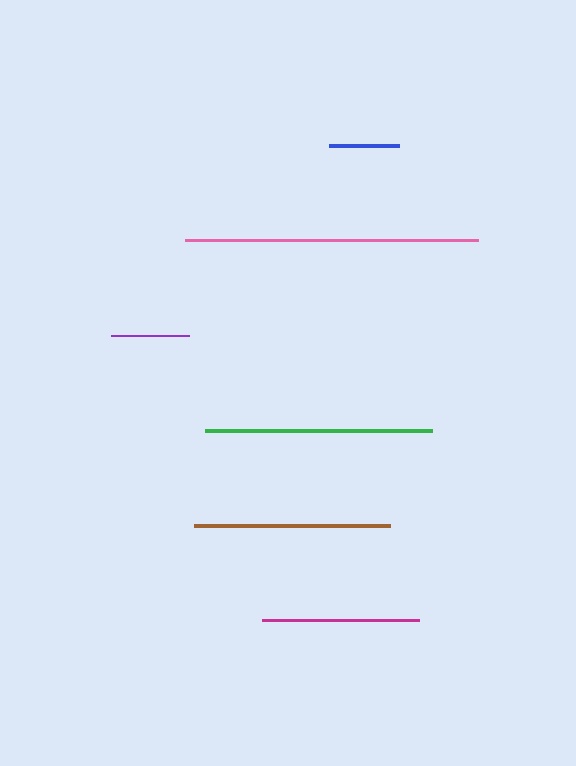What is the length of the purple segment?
The purple segment is approximately 78 pixels long.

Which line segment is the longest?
The pink line is the longest at approximately 293 pixels.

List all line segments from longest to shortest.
From longest to shortest: pink, green, brown, magenta, purple, blue.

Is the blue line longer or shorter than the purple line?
The purple line is longer than the blue line.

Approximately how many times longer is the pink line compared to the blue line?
The pink line is approximately 4.2 times the length of the blue line.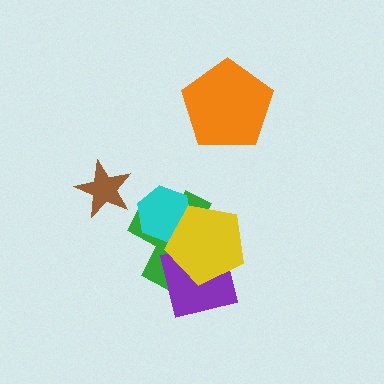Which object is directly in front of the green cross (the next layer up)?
The cyan hexagon is directly in front of the green cross.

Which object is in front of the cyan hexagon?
The yellow pentagon is in front of the cyan hexagon.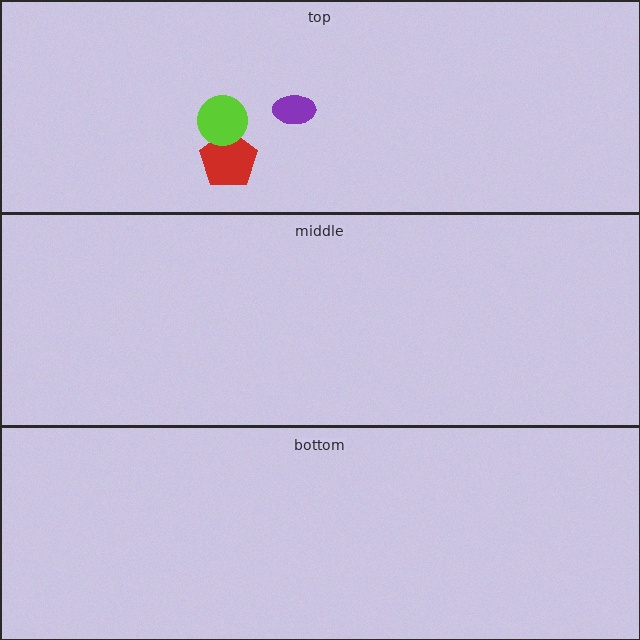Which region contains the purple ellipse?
The top region.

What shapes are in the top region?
The red pentagon, the purple ellipse, the lime circle.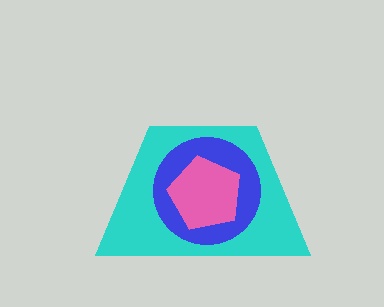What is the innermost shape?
The pink pentagon.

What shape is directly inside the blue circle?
The pink pentagon.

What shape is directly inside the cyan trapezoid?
The blue circle.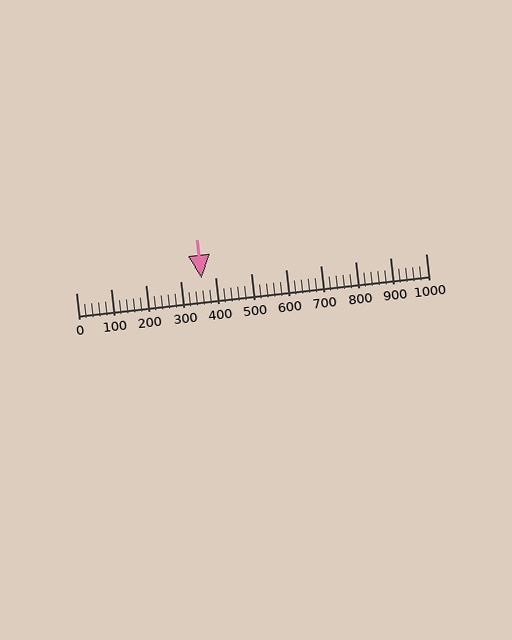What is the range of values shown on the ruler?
The ruler shows values from 0 to 1000.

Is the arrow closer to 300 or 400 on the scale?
The arrow is closer to 400.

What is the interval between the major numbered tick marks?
The major tick marks are spaced 100 units apart.